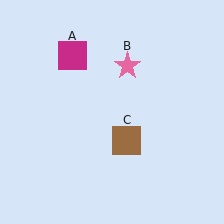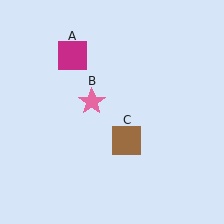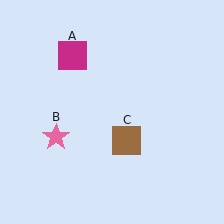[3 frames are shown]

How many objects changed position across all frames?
1 object changed position: pink star (object B).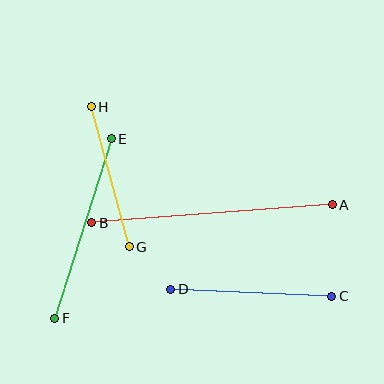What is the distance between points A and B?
The distance is approximately 241 pixels.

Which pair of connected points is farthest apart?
Points A and B are farthest apart.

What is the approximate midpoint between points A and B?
The midpoint is at approximately (212, 214) pixels.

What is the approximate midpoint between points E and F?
The midpoint is at approximately (83, 229) pixels.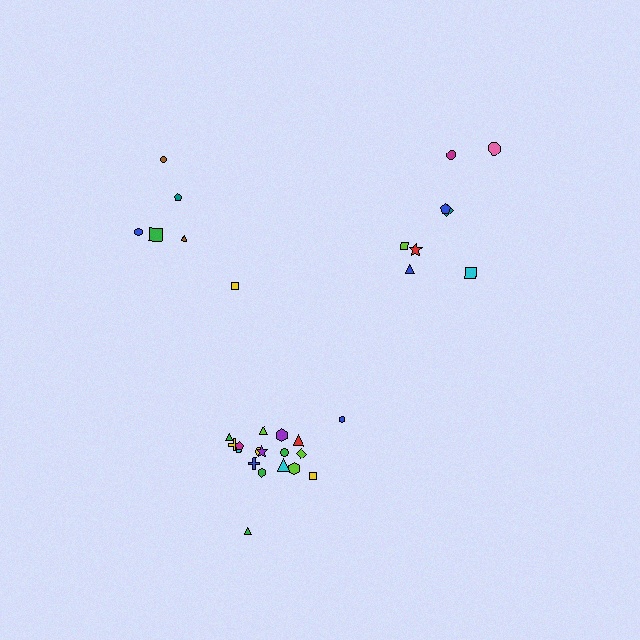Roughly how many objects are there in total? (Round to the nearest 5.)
Roughly 30 objects in total.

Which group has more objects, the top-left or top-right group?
The top-right group.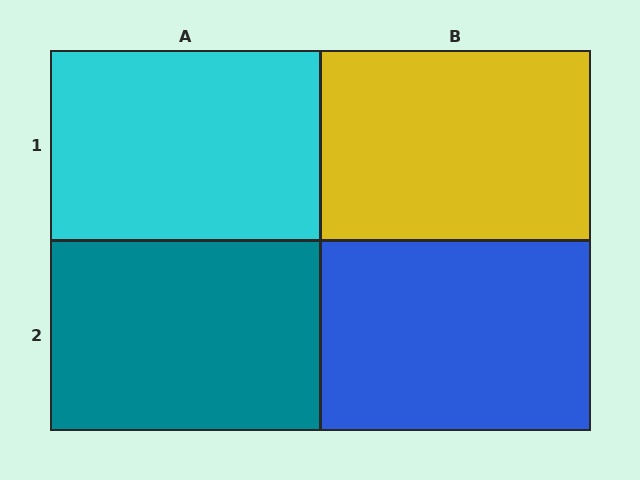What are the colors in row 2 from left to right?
Teal, blue.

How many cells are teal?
1 cell is teal.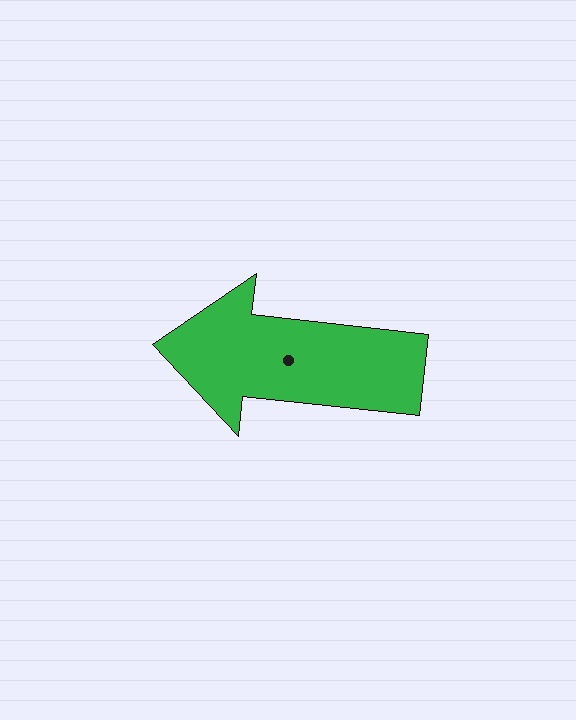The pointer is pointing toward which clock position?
Roughly 9 o'clock.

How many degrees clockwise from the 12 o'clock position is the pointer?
Approximately 276 degrees.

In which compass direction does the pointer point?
West.